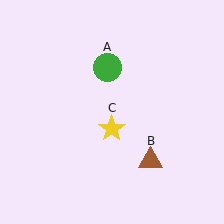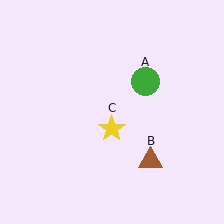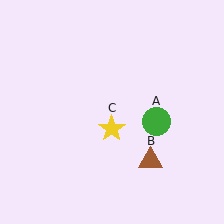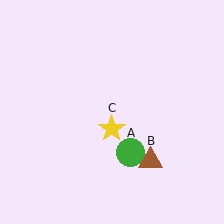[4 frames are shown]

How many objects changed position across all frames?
1 object changed position: green circle (object A).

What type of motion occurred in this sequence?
The green circle (object A) rotated clockwise around the center of the scene.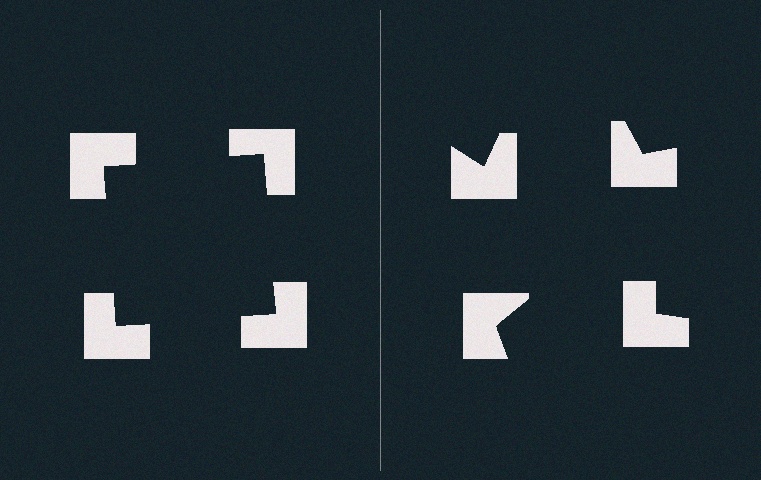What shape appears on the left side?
An illusory square.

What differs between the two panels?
The notched squares are positioned identically on both sides; only the wedge orientations differ. On the left they align to a square; on the right they are misaligned.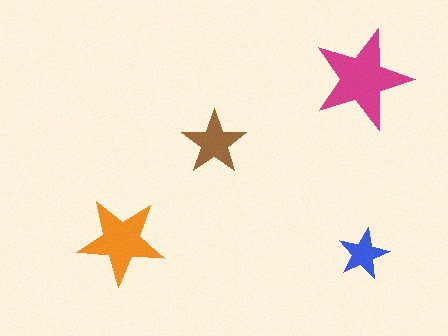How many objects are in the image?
There are 4 objects in the image.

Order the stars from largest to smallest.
the magenta one, the orange one, the brown one, the blue one.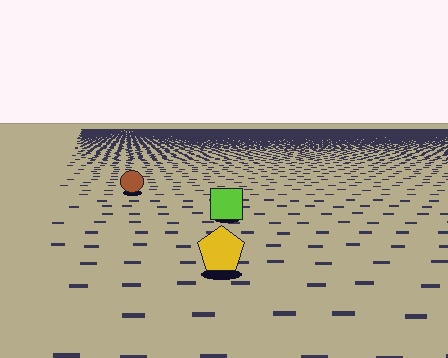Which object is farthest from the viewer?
The brown circle is farthest from the viewer. It appears smaller and the ground texture around it is denser.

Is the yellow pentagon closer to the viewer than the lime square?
Yes. The yellow pentagon is closer — you can tell from the texture gradient: the ground texture is coarser near it.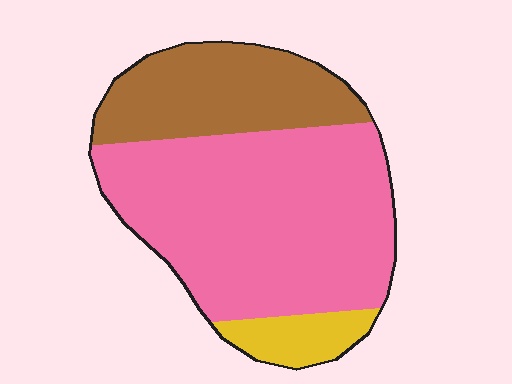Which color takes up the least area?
Yellow, at roughly 10%.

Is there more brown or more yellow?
Brown.